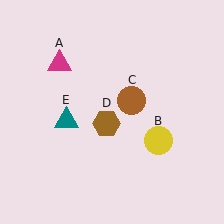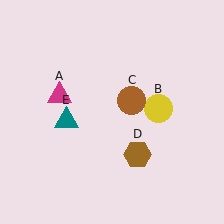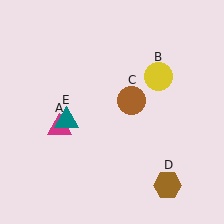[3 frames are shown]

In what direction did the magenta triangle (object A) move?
The magenta triangle (object A) moved down.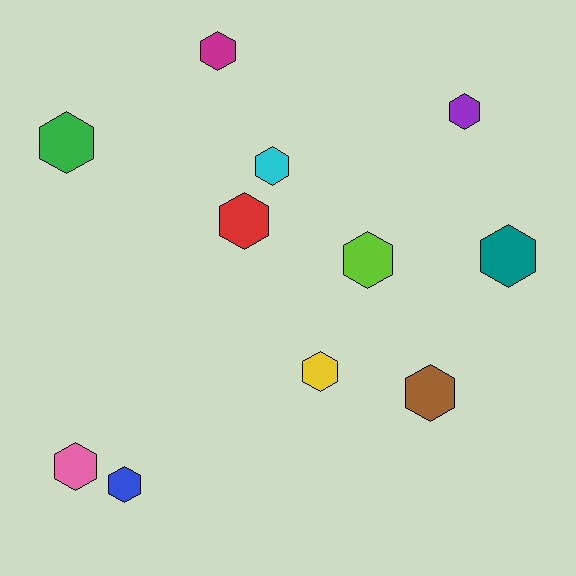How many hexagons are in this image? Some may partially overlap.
There are 11 hexagons.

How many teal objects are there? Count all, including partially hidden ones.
There is 1 teal object.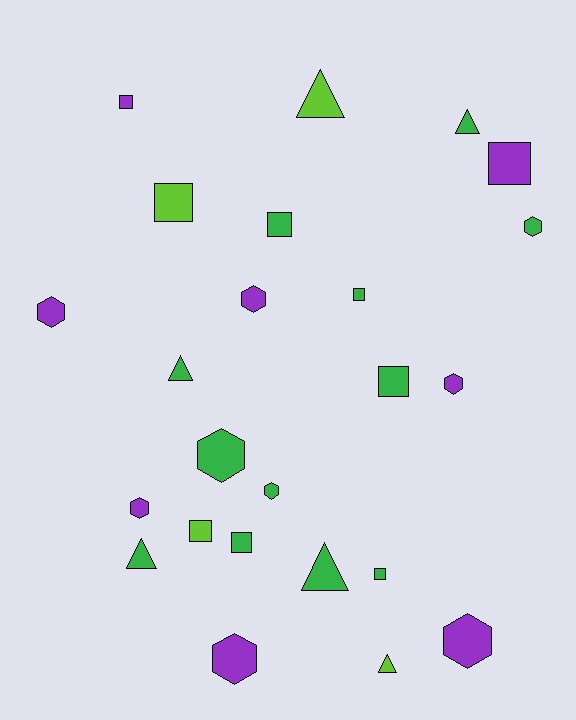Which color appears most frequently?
Green, with 12 objects.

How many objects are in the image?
There are 24 objects.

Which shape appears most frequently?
Square, with 9 objects.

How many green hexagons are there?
There are 3 green hexagons.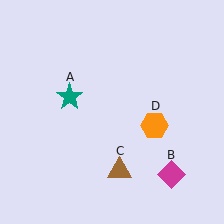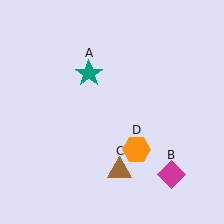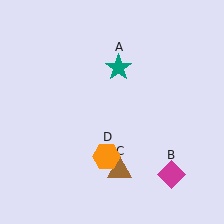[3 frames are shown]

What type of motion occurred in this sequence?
The teal star (object A), orange hexagon (object D) rotated clockwise around the center of the scene.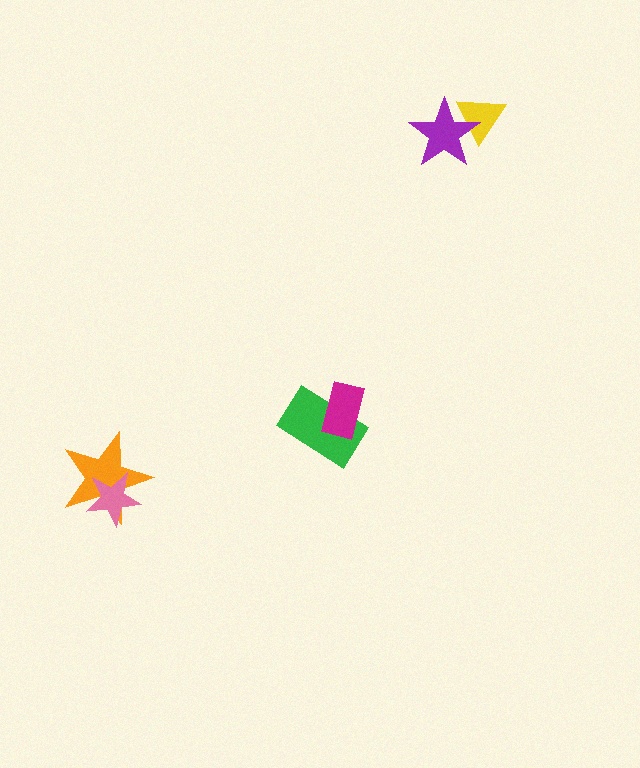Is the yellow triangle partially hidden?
Yes, it is partially covered by another shape.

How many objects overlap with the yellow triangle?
1 object overlaps with the yellow triangle.